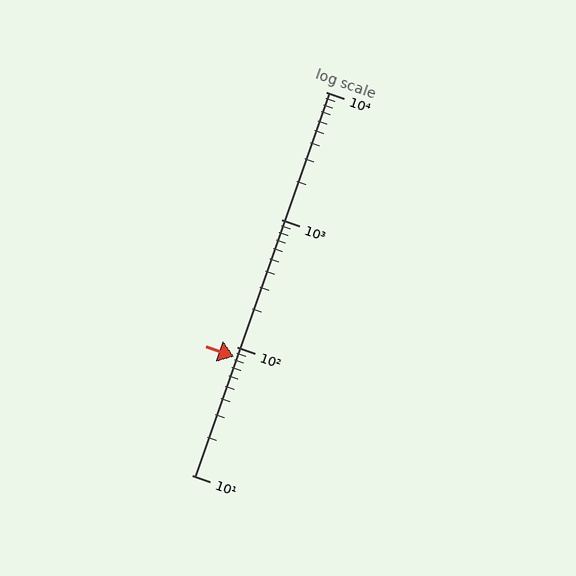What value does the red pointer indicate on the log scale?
The pointer indicates approximately 85.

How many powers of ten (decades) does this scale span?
The scale spans 3 decades, from 10 to 10000.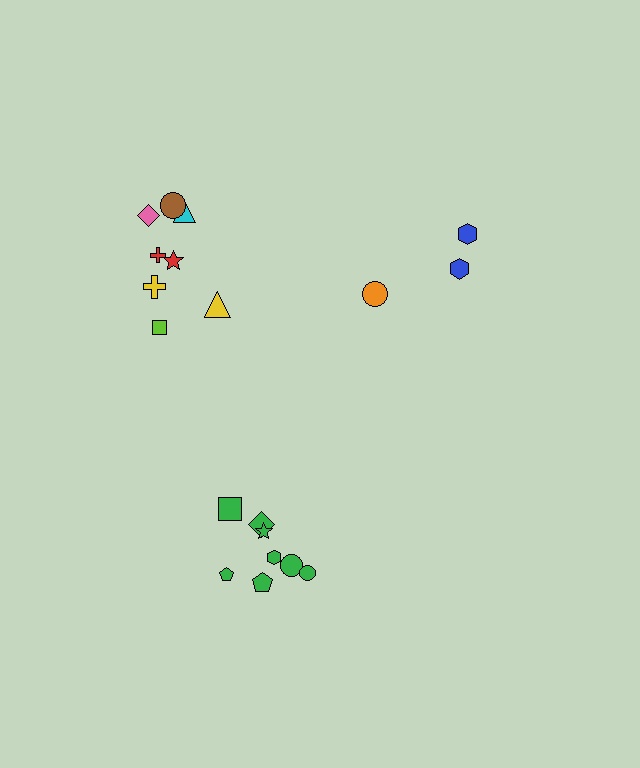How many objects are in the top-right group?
There are 3 objects.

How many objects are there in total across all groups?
There are 19 objects.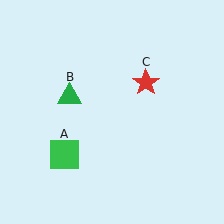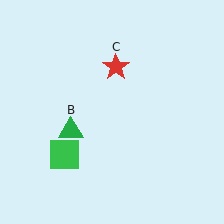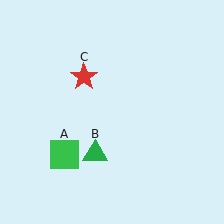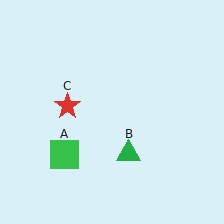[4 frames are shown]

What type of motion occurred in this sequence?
The green triangle (object B), red star (object C) rotated counterclockwise around the center of the scene.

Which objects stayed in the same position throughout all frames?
Green square (object A) remained stationary.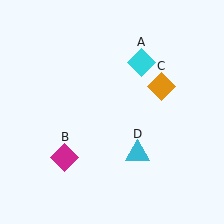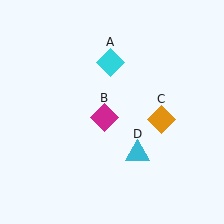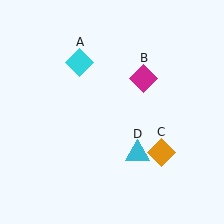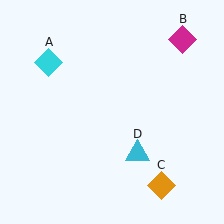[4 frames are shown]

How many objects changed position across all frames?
3 objects changed position: cyan diamond (object A), magenta diamond (object B), orange diamond (object C).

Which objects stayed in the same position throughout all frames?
Cyan triangle (object D) remained stationary.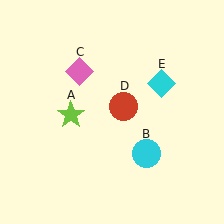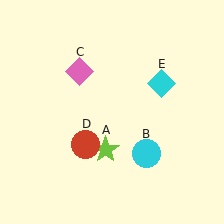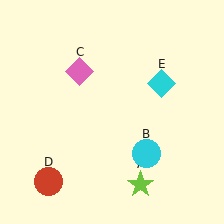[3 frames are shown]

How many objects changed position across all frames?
2 objects changed position: lime star (object A), red circle (object D).